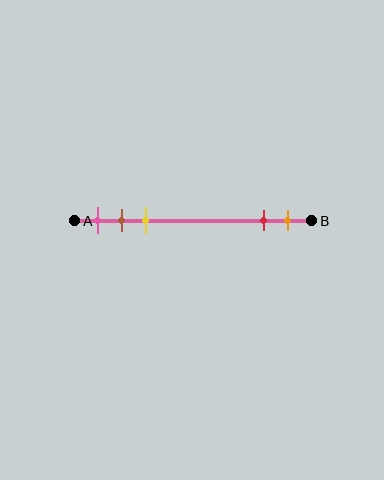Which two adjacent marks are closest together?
The brown and yellow marks are the closest adjacent pair.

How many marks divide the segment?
There are 5 marks dividing the segment.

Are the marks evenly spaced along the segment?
No, the marks are not evenly spaced.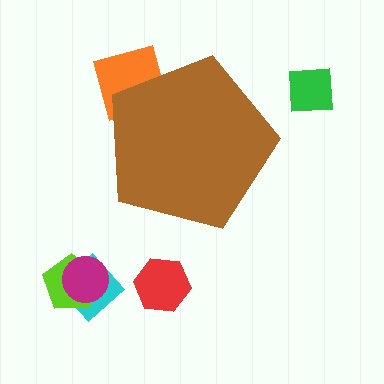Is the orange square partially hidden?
Yes, the orange square is partially hidden behind the brown pentagon.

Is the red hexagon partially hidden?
No, the red hexagon is fully visible.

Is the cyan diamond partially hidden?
No, the cyan diamond is fully visible.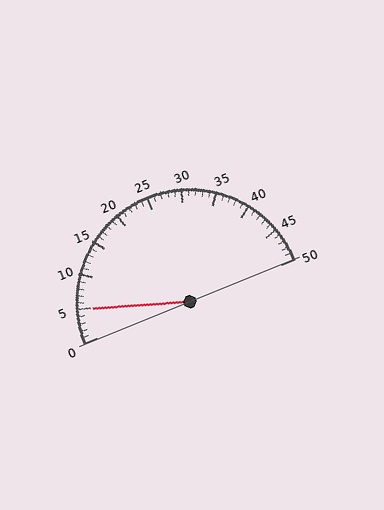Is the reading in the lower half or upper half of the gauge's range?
The reading is in the lower half of the range (0 to 50).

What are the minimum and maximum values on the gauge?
The gauge ranges from 0 to 50.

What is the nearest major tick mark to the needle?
The nearest major tick mark is 5.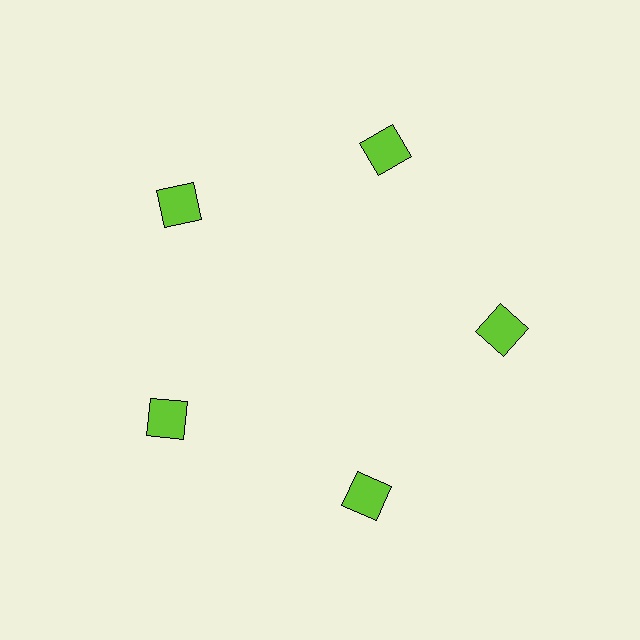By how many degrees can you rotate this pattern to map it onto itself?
The pattern maps onto itself every 72 degrees of rotation.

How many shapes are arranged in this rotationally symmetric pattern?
There are 5 shapes, arranged in 5 groups of 1.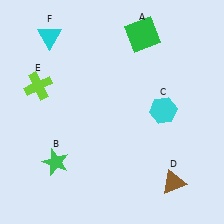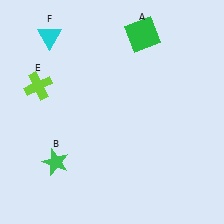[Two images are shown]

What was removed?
The cyan hexagon (C), the brown triangle (D) were removed in Image 2.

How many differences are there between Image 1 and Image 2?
There are 2 differences between the two images.